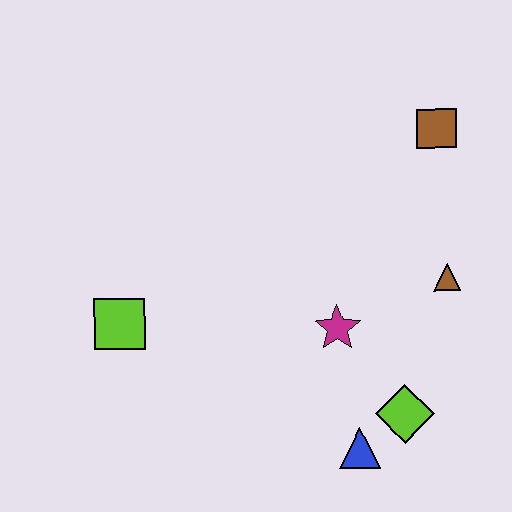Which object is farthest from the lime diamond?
The lime square is farthest from the lime diamond.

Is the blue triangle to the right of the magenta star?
Yes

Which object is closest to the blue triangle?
The lime diamond is closest to the blue triangle.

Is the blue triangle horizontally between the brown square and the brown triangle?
No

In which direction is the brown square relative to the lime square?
The brown square is to the right of the lime square.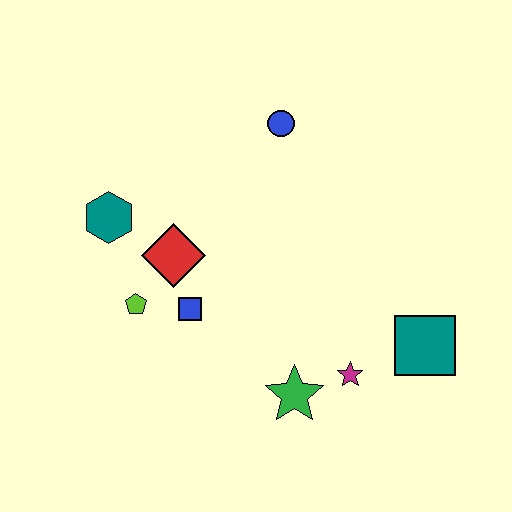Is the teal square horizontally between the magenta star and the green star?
No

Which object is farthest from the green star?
The blue circle is farthest from the green star.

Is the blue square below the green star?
No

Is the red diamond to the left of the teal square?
Yes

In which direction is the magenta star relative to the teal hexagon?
The magenta star is to the right of the teal hexagon.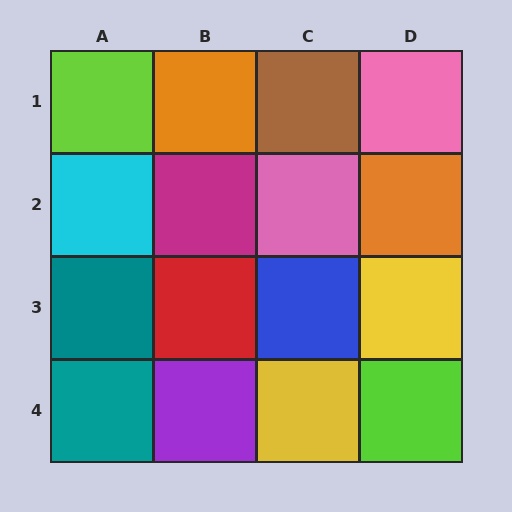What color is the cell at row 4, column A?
Teal.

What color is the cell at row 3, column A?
Teal.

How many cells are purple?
1 cell is purple.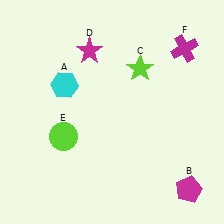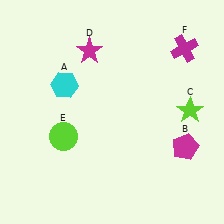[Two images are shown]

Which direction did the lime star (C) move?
The lime star (C) moved right.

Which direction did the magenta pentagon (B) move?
The magenta pentagon (B) moved up.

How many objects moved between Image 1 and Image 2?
2 objects moved between the two images.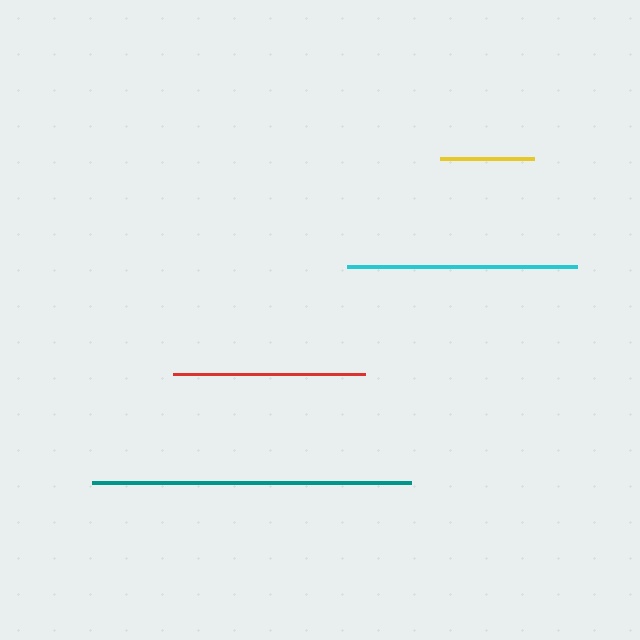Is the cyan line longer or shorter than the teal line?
The teal line is longer than the cyan line.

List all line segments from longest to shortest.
From longest to shortest: teal, cyan, red, yellow.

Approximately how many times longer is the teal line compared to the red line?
The teal line is approximately 1.7 times the length of the red line.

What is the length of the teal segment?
The teal segment is approximately 320 pixels long.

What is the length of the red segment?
The red segment is approximately 191 pixels long.